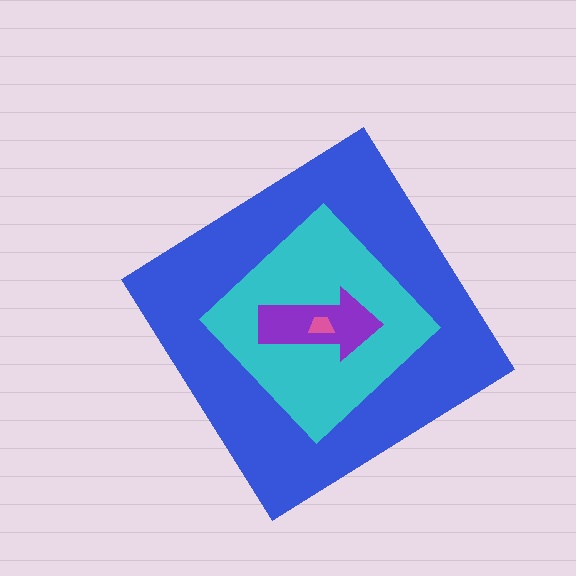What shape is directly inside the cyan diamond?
The purple arrow.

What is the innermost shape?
The pink trapezoid.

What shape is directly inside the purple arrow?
The pink trapezoid.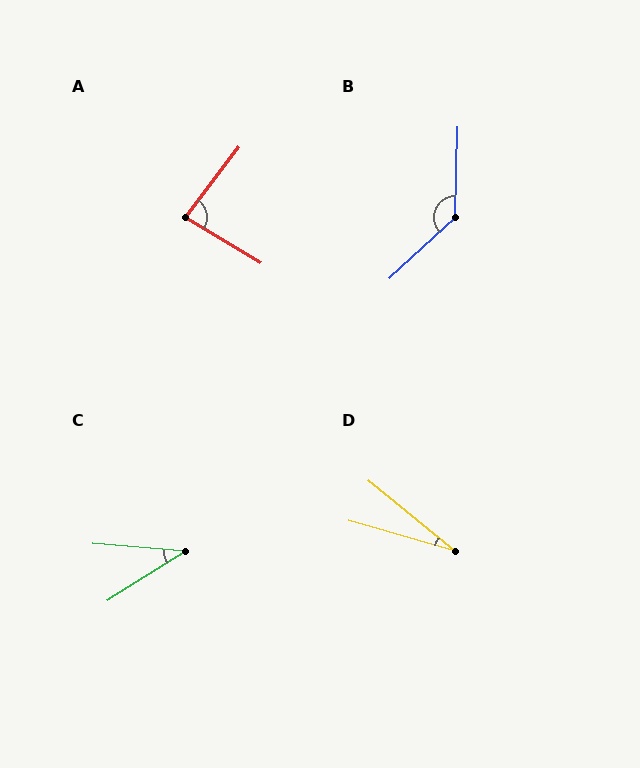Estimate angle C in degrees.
Approximately 37 degrees.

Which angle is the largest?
B, at approximately 134 degrees.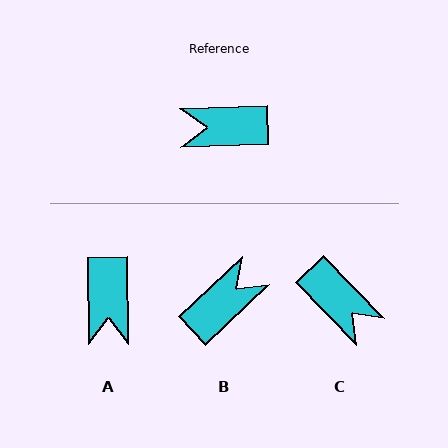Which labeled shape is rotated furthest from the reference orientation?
B, about 138 degrees away.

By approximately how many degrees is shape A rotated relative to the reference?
Approximately 89 degrees counter-clockwise.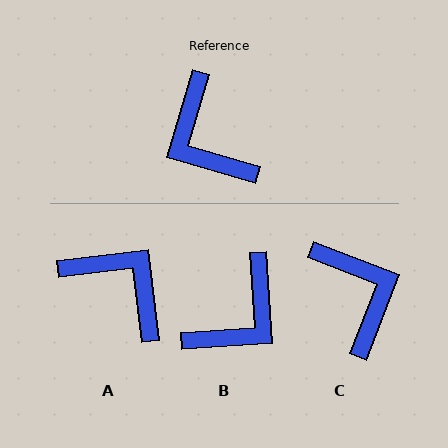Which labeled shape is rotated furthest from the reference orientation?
C, about 175 degrees away.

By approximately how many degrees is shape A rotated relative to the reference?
Approximately 157 degrees clockwise.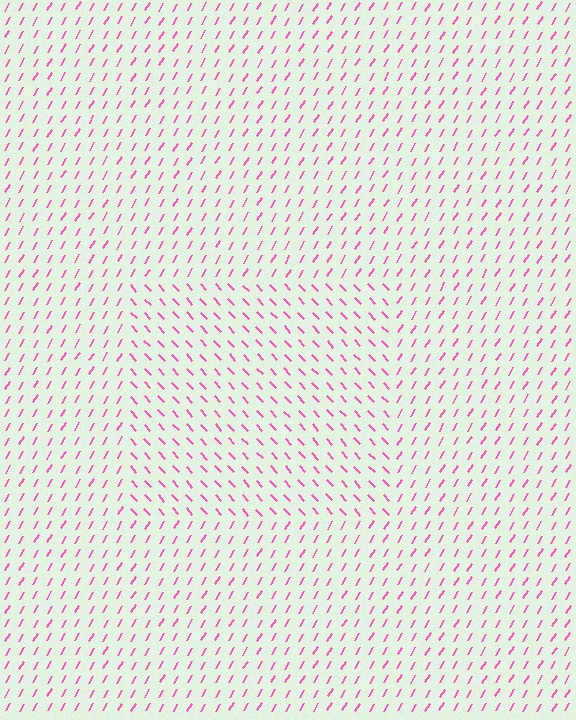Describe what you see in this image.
The image is filled with small pink line segments. A rectangle region in the image has lines oriented differently from the surrounding lines, creating a visible texture boundary.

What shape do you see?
I see a rectangle.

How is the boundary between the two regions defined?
The boundary is defined purely by a change in line orientation (approximately 73 degrees difference). All lines are the same color and thickness.